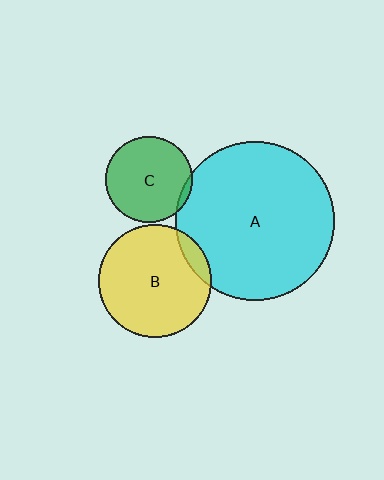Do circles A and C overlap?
Yes.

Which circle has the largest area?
Circle A (cyan).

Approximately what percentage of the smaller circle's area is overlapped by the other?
Approximately 5%.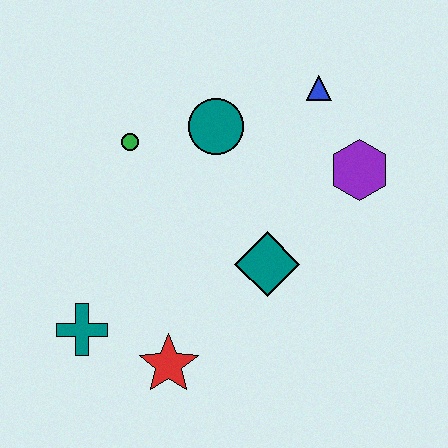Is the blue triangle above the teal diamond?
Yes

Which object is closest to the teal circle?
The green circle is closest to the teal circle.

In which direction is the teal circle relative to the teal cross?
The teal circle is above the teal cross.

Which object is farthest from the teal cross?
The blue triangle is farthest from the teal cross.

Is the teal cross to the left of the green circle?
Yes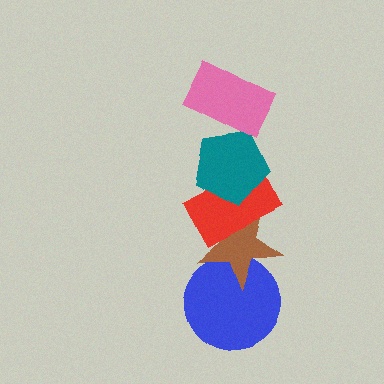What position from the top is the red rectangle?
The red rectangle is 3rd from the top.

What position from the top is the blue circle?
The blue circle is 5th from the top.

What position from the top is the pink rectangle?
The pink rectangle is 1st from the top.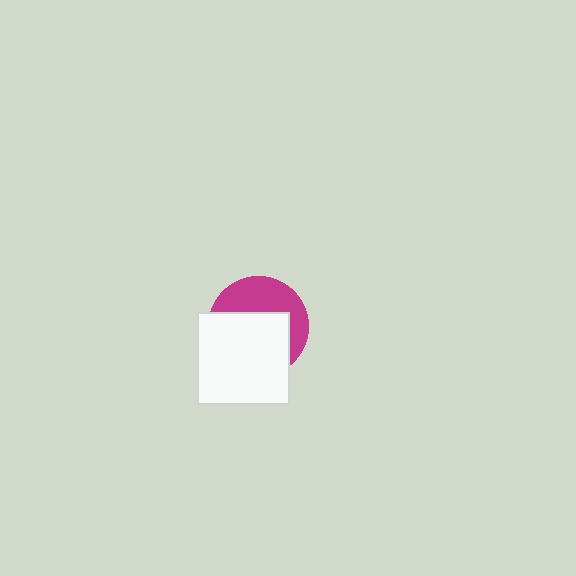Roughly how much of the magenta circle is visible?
A small part of it is visible (roughly 42%).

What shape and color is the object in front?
The object in front is a white square.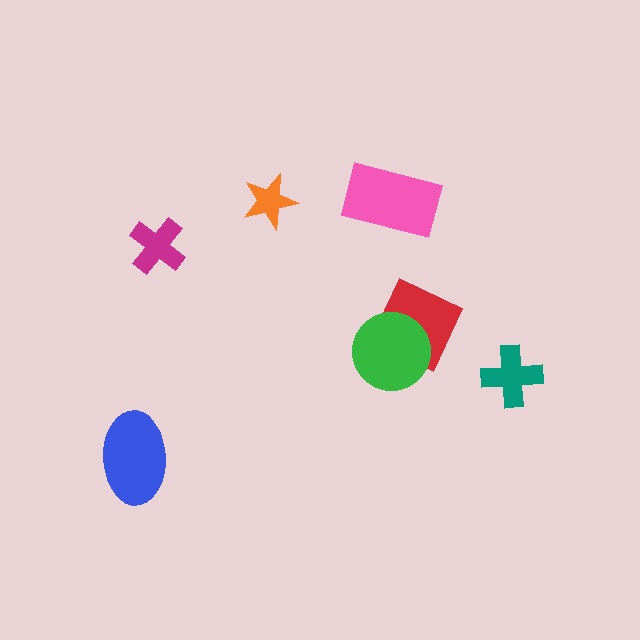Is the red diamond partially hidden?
Yes, it is partially covered by another shape.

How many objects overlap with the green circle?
1 object overlaps with the green circle.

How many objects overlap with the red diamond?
1 object overlaps with the red diamond.